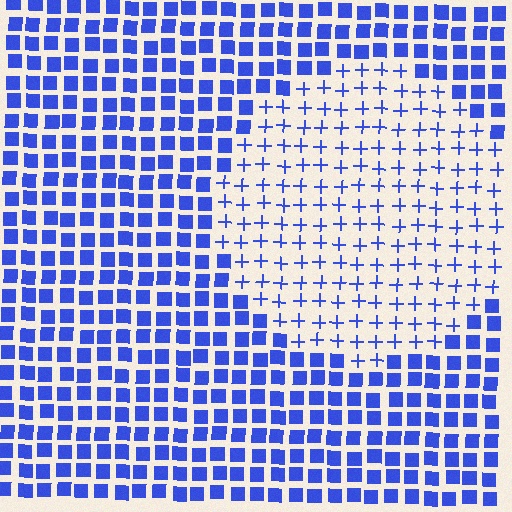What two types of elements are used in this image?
The image uses plus signs inside the circle region and squares outside it.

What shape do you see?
I see a circle.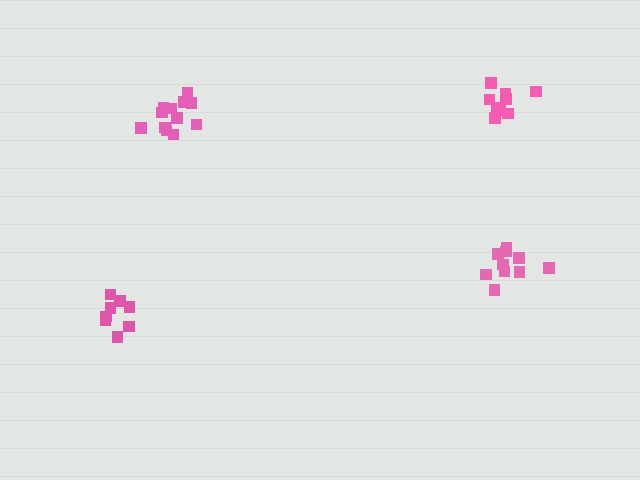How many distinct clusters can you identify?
There are 4 distinct clusters.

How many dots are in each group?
Group 1: 9 dots, Group 2: 12 dots, Group 3: 9 dots, Group 4: 10 dots (40 total).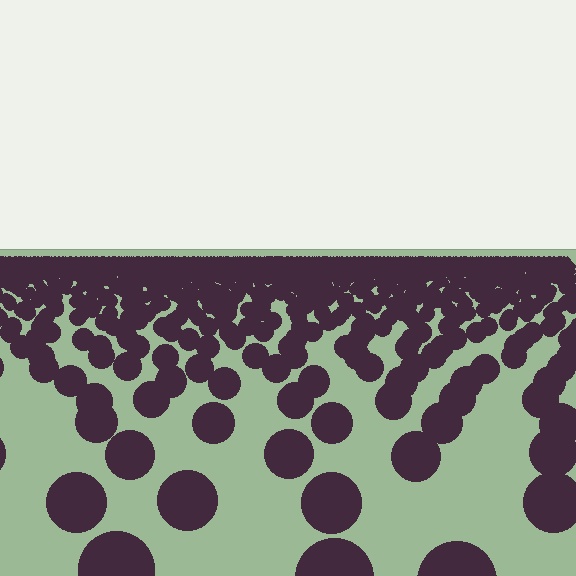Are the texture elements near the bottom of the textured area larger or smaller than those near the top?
Larger. Near the bottom, elements are closer to the viewer and appear at a bigger on-screen size.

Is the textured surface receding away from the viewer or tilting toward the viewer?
The surface is receding away from the viewer. Texture elements get smaller and denser toward the top.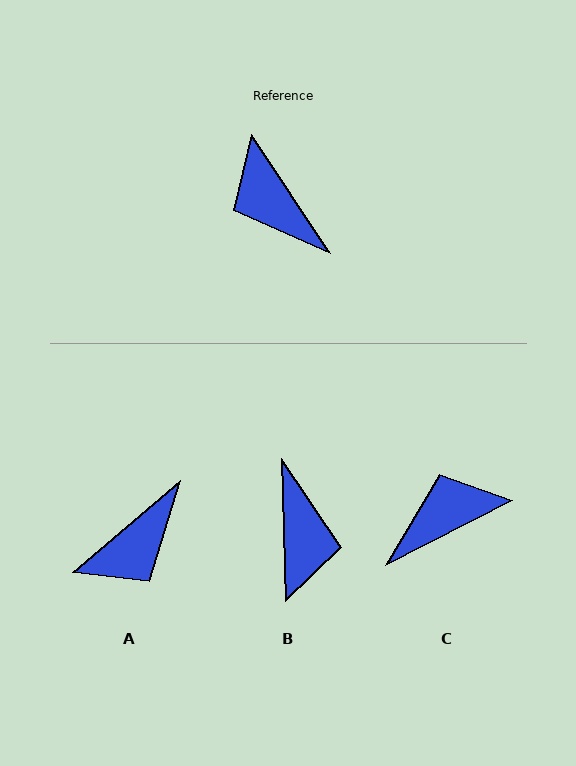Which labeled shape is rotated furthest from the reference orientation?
B, about 148 degrees away.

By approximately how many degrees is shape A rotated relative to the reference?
Approximately 97 degrees counter-clockwise.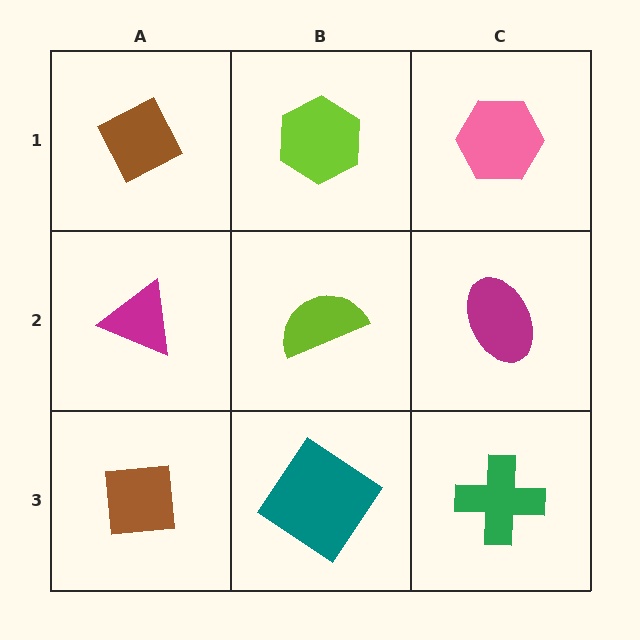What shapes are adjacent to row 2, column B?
A lime hexagon (row 1, column B), a teal diamond (row 3, column B), a magenta triangle (row 2, column A), a magenta ellipse (row 2, column C).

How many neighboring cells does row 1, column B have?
3.